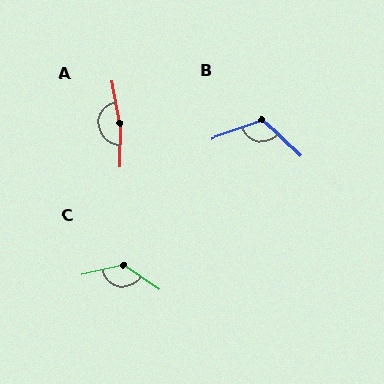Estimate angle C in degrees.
Approximately 132 degrees.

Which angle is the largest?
A, at approximately 169 degrees.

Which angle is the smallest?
B, at approximately 117 degrees.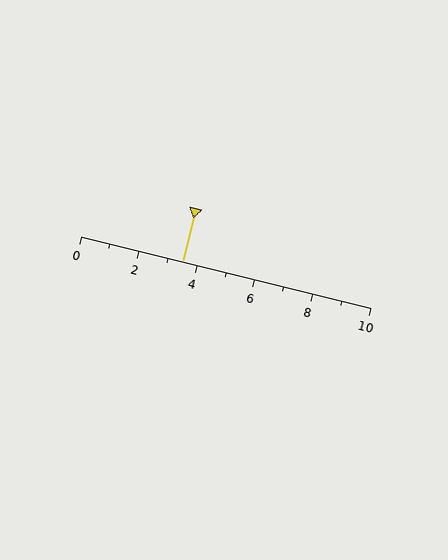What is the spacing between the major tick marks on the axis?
The major ticks are spaced 2 apart.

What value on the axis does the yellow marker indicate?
The marker indicates approximately 3.5.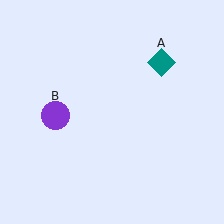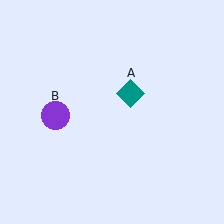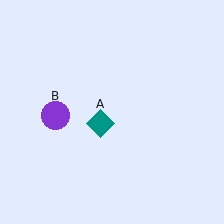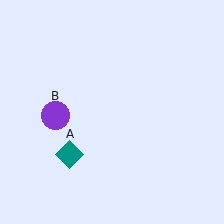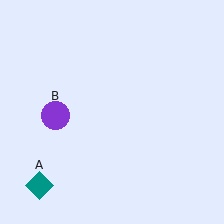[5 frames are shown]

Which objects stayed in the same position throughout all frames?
Purple circle (object B) remained stationary.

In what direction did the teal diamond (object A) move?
The teal diamond (object A) moved down and to the left.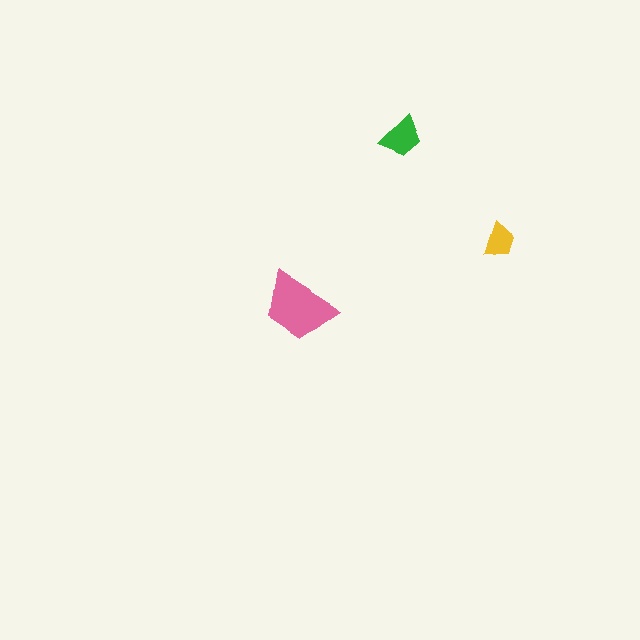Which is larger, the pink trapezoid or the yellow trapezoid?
The pink one.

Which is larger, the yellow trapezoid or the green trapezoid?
The green one.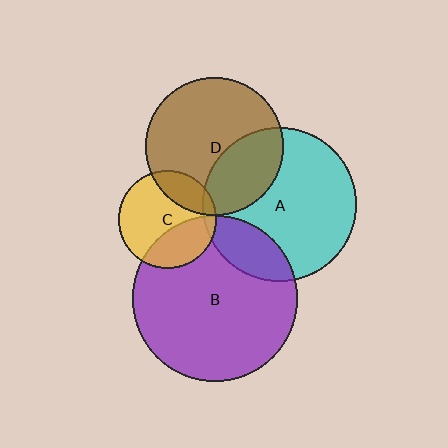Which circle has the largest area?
Circle B (purple).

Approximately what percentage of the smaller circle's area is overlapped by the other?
Approximately 20%.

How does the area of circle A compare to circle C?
Approximately 2.4 times.